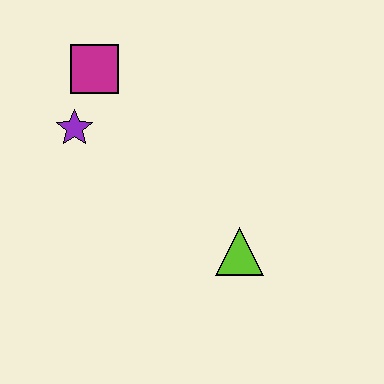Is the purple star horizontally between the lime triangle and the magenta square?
No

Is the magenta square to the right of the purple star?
Yes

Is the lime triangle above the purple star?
No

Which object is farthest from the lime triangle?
The magenta square is farthest from the lime triangle.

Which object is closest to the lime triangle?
The purple star is closest to the lime triangle.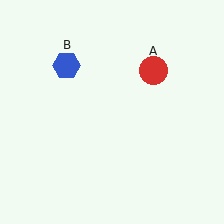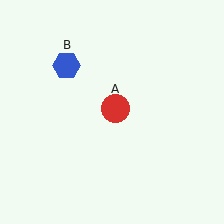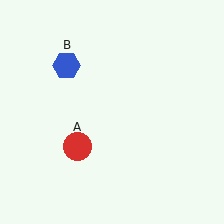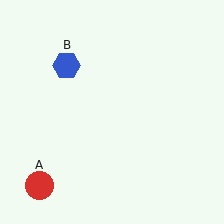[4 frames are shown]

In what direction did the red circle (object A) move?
The red circle (object A) moved down and to the left.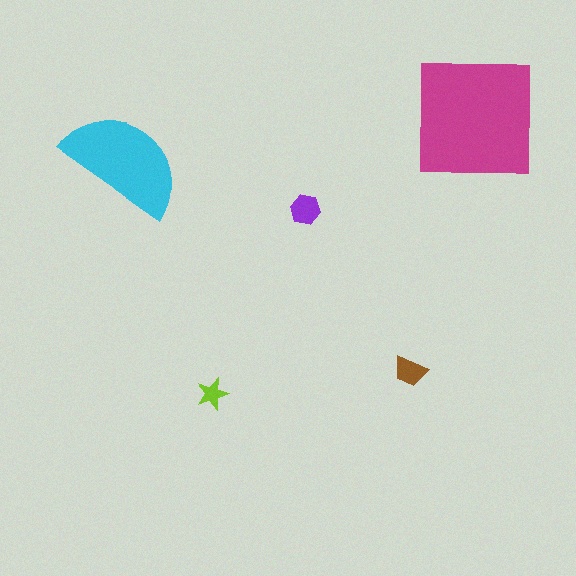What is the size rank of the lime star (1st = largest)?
5th.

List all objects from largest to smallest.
The magenta square, the cyan semicircle, the purple hexagon, the brown trapezoid, the lime star.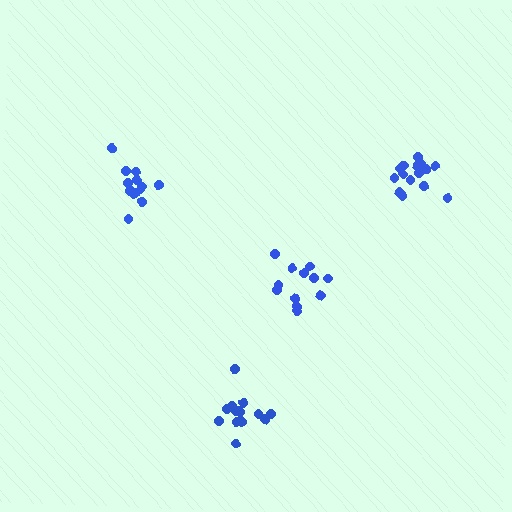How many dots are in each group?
Group 1: 12 dots, Group 2: 13 dots, Group 3: 14 dots, Group 4: 17 dots (56 total).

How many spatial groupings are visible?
There are 4 spatial groupings.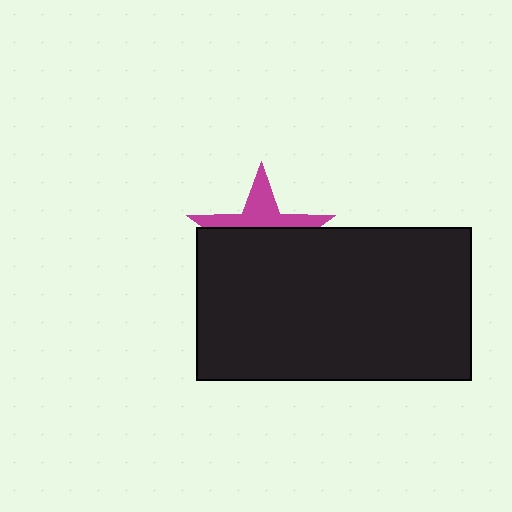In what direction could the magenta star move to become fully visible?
The magenta star could move up. That would shift it out from behind the black rectangle entirely.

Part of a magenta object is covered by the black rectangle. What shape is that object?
It is a star.